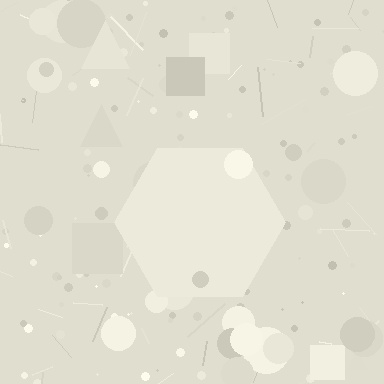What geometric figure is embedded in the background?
A hexagon is embedded in the background.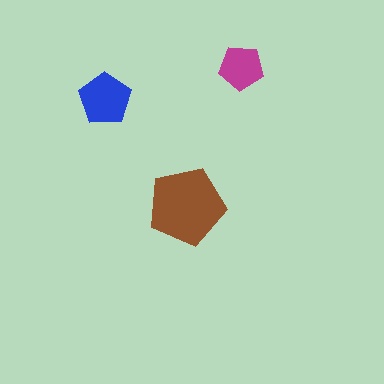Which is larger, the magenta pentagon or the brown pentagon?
The brown one.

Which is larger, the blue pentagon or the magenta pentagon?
The blue one.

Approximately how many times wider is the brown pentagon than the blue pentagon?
About 1.5 times wider.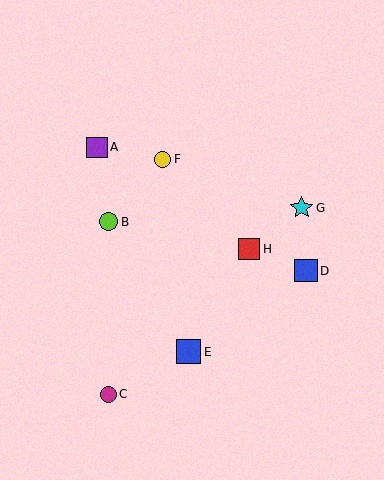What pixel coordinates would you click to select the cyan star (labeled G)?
Click at (302, 208) to select the cyan star G.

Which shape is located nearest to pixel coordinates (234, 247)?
The red square (labeled H) at (249, 249) is nearest to that location.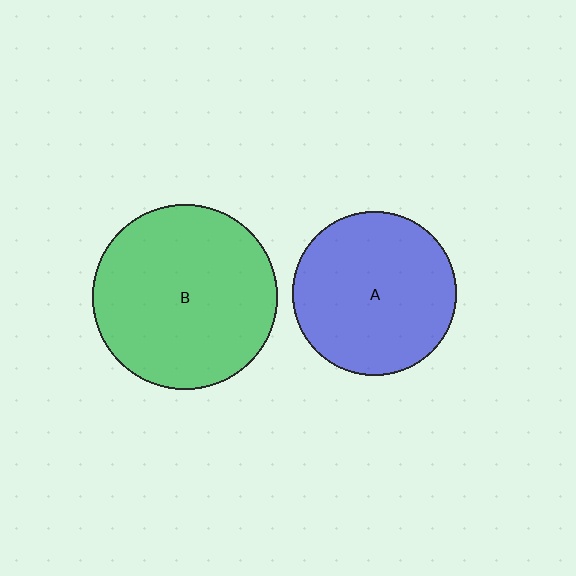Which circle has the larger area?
Circle B (green).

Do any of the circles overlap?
No, none of the circles overlap.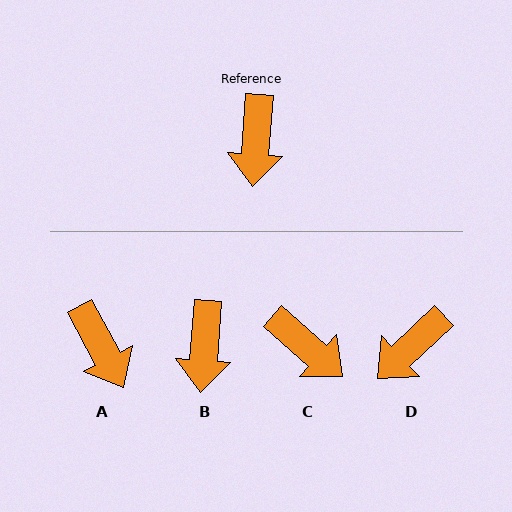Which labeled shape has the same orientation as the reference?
B.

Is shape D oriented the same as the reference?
No, it is off by about 42 degrees.